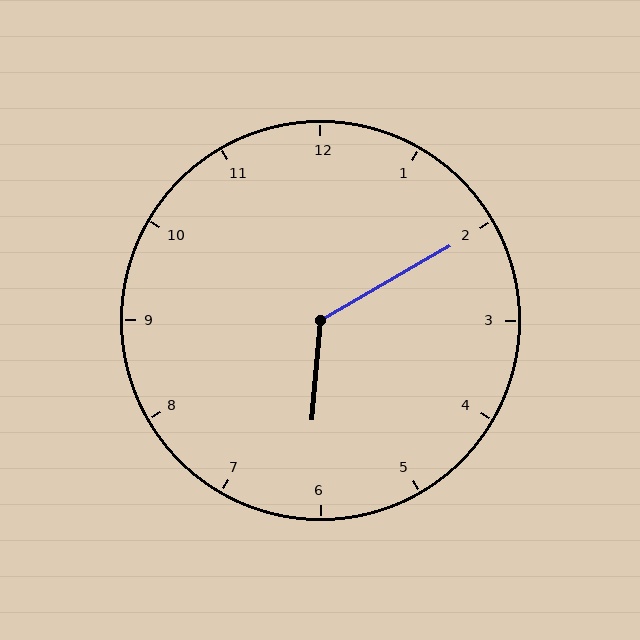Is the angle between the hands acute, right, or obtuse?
It is obtuse.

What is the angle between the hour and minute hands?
Approximately 125 degrees.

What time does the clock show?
6:10.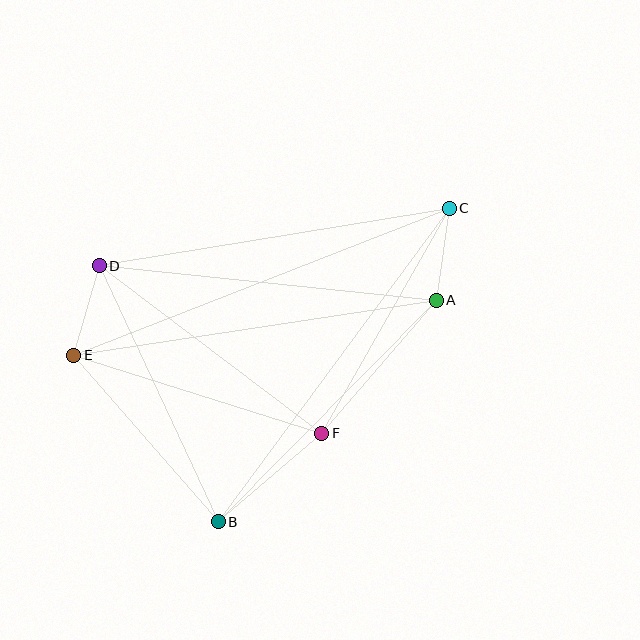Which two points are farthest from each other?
Points C and E are farthest from each other.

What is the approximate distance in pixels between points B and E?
The distance between B and E is approximately 220 pixels.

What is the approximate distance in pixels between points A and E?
The distance between A and E is approximately 367 pixels.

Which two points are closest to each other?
Points A and C are closest to each other.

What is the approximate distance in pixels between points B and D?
The distance between B and D is approximately 282 pixels.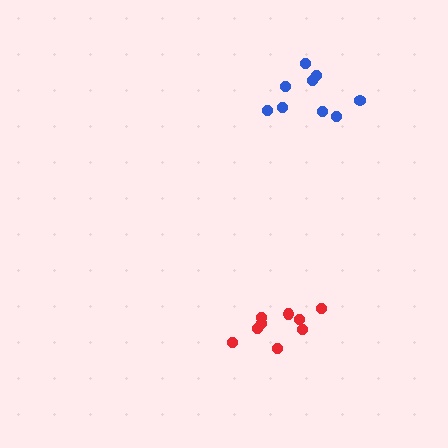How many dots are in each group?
Group 1: 9 dots, Group 2: 9 dots (18 total).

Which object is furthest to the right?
The blue cluster is rightmost.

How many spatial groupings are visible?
There are 2 spatial groupings.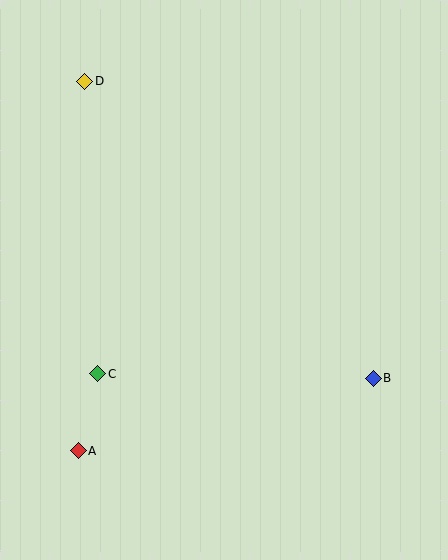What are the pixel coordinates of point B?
Point B is at (373, 378).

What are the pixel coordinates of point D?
Point D is at (85, 81).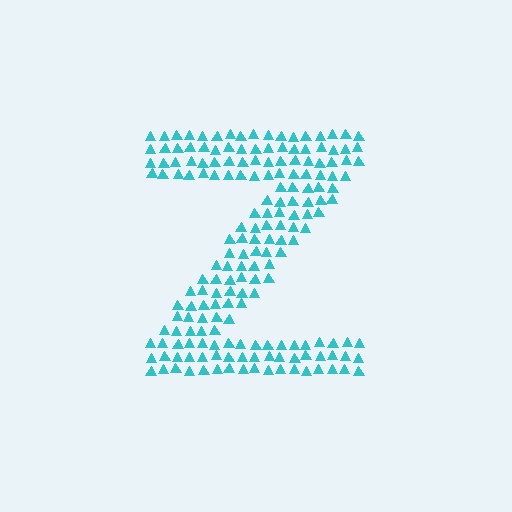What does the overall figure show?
The overall figure shows the letter Z.